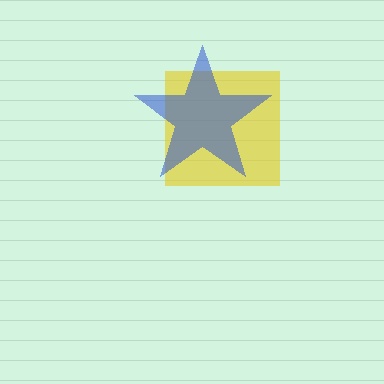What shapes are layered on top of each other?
The layered shapes are: a yellow square, a blue star.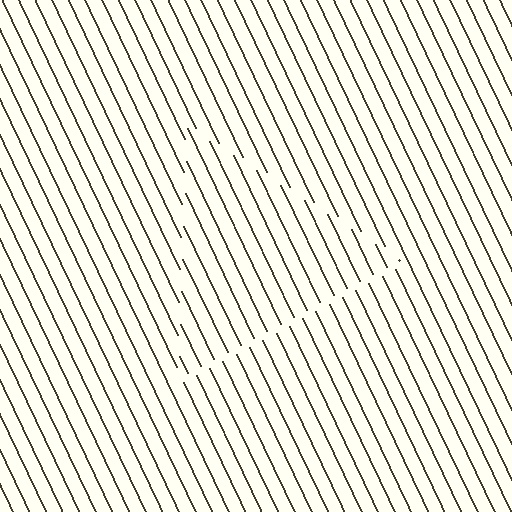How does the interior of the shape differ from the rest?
The interior of the shape contains the same grating, shifted by half a period — the contour is defined by the phase discontinuity where line-ends from the inner and outer gratings abut.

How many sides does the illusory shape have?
3 sides — the line-ends trace a triangle.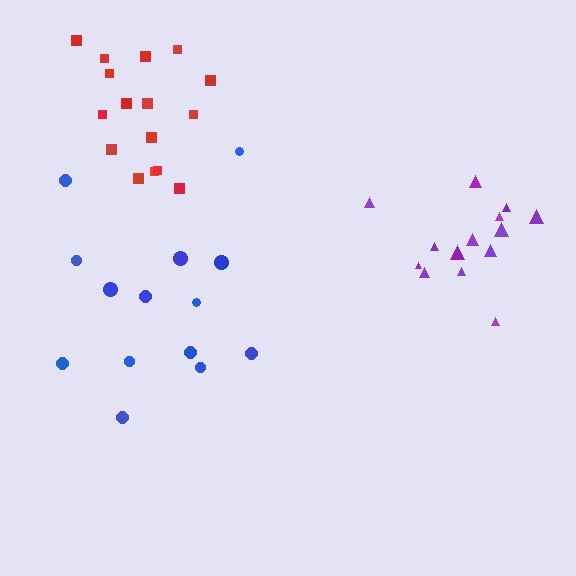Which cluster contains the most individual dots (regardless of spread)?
Red (16).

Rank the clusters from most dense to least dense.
purple, red, blue.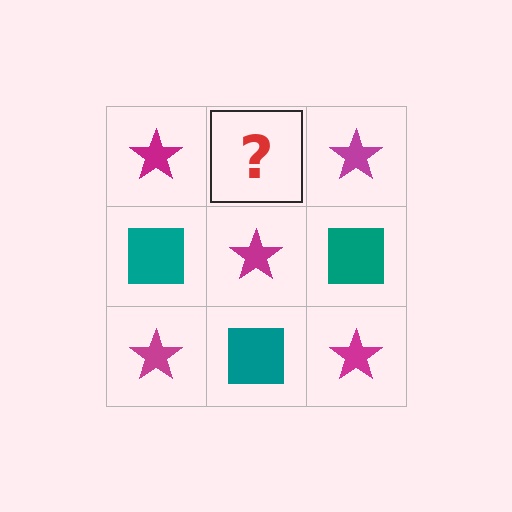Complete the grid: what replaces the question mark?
The question mark should be replaced with a teal square.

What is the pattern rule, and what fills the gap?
The rule is that it alternates magenta star and teal square in a checkerboard pattern. The gap should be filled with a teal square.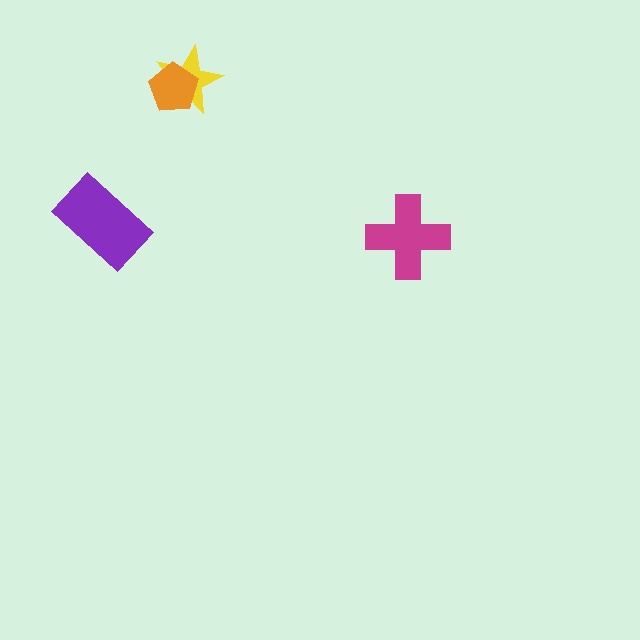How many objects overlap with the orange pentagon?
1 object overlaps with the orange pentagon.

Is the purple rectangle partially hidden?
No, no other shape covers it.